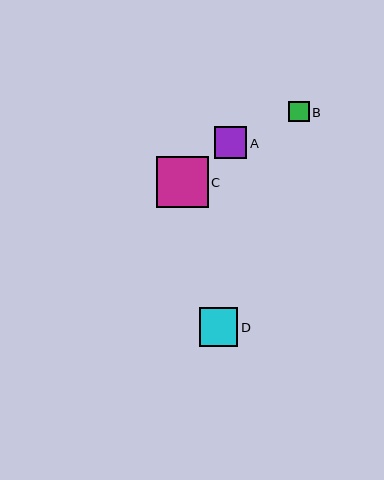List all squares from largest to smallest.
From largest to smallest: C, D, A, B.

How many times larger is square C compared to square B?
Square C is approximately 2.5 times the size of square B.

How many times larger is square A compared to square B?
Square A is approximately 1.6 times the size of square B.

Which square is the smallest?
Square B is the smallest with a size of approximately 21 pixels.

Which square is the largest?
Square C is the largest with a size of approximately 51 pixels.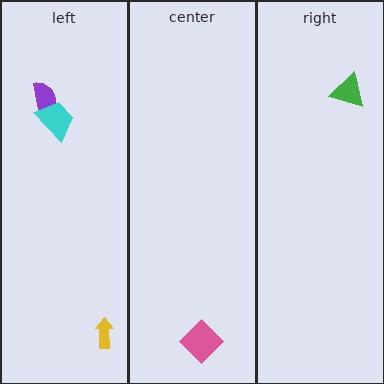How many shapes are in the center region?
1.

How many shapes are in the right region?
1.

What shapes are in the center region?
The pink diamond.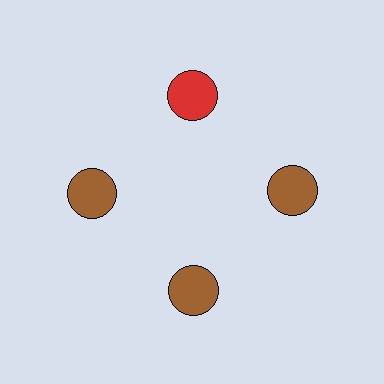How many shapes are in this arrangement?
There are 4 shapes arranged in a ring pattern.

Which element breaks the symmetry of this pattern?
The red circle at roughly the 12 o'clock position breaks the symmetry. All other shapes are brown circles.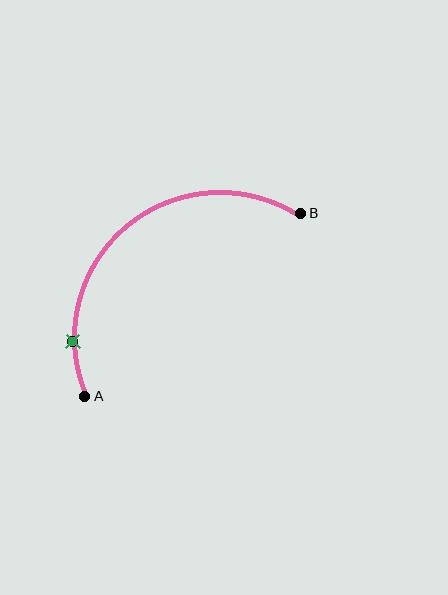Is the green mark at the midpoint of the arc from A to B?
No. The green mark lies on the arc but is closer to endpoint A. The arc midpoint would be at the point on the curve equidistant along the arc from both A and B.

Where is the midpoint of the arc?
The arc midpoint is the point on the curve farthest from the straight line joining A and B. It sits above and to the left of that line.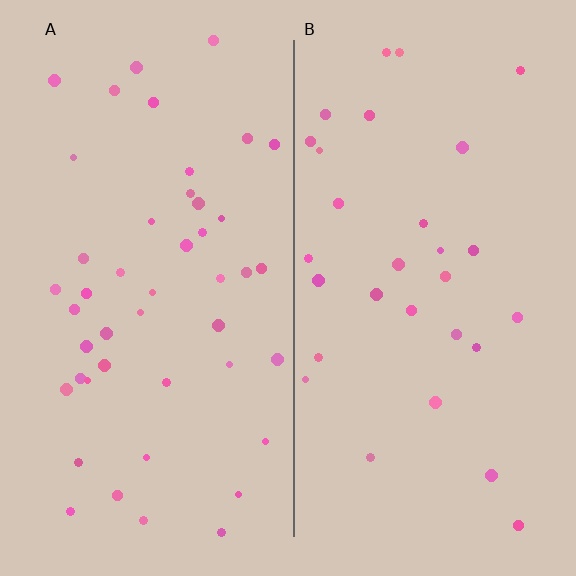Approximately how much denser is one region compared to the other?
Approximately 1.5× — region A over region B.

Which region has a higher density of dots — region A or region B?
A (the left).